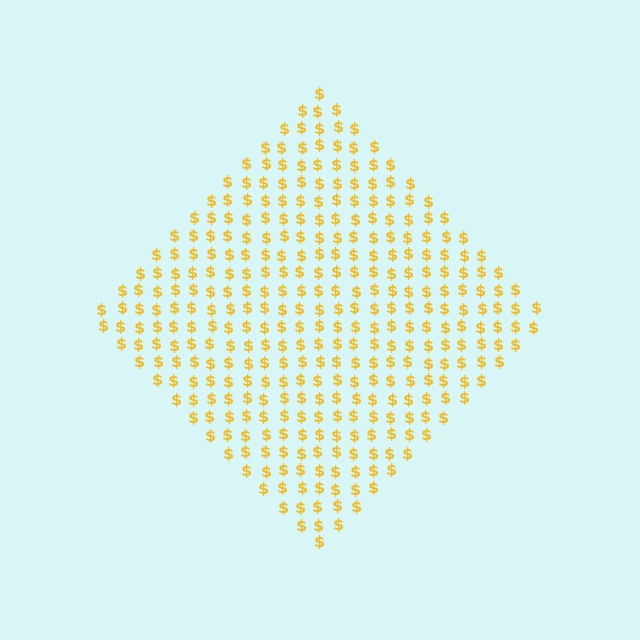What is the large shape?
The large shape is a diamond.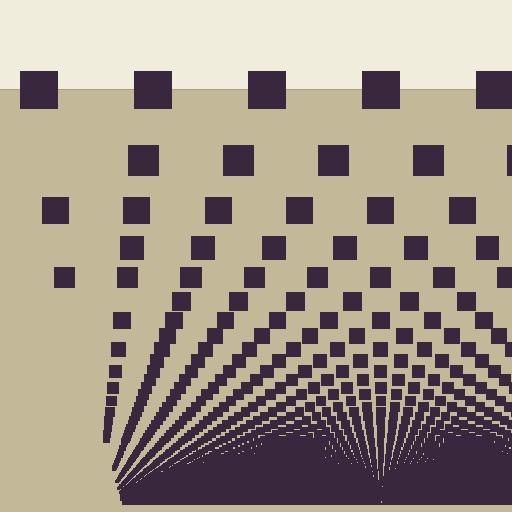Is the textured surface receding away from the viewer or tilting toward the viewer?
The surface appears to tilt toward the viewer. Texture elements get larger and sparser toward the top.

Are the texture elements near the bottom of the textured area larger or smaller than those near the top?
Smaller. The gradient is inverted — elements near the bottom are smaller and denser.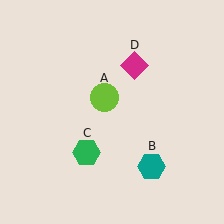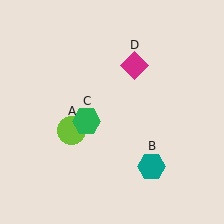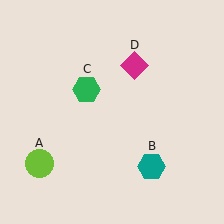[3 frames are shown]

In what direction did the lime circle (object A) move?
The lime circle (object A) moved down and to the left.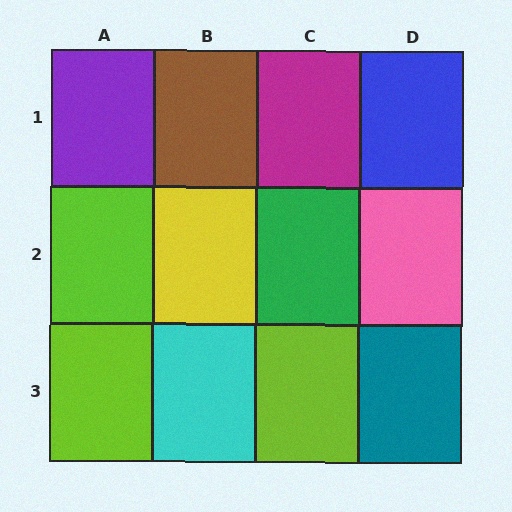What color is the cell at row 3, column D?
Teal.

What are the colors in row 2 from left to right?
Lime, yellow, green, pink.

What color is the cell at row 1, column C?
Magenta.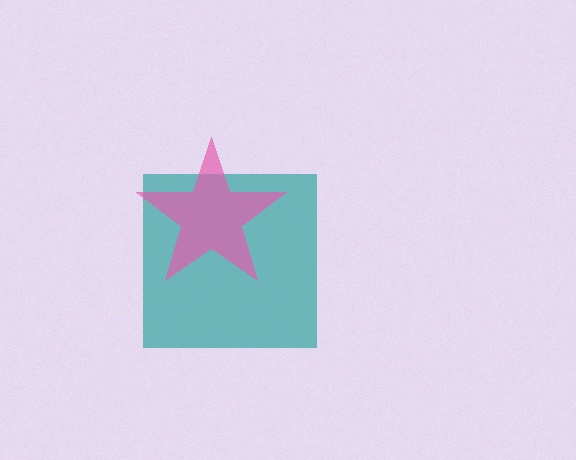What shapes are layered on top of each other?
The layered shapes are: a teal square, a pink star.